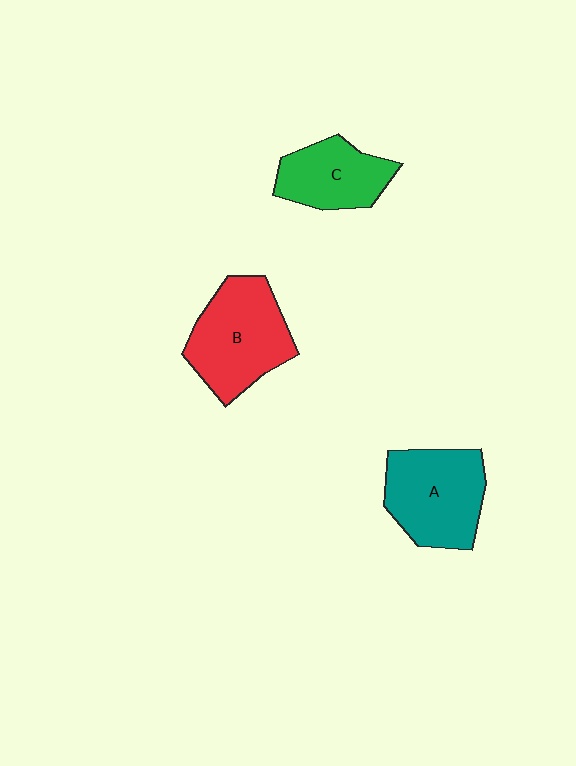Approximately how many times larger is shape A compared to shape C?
Approximately 1.3 times.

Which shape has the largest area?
Shape B (red).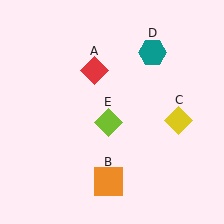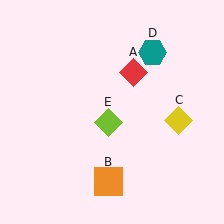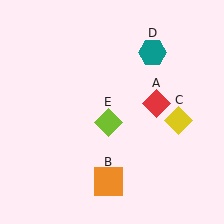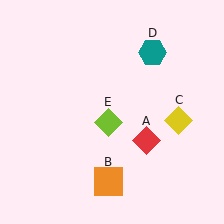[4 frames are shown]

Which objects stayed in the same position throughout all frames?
Orange square (object B) and yellow diamond (object C) and teal hexagon (object D) and lime diamond (object E) remained stationary.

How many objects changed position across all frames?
1 object changed position: red diamond (object A).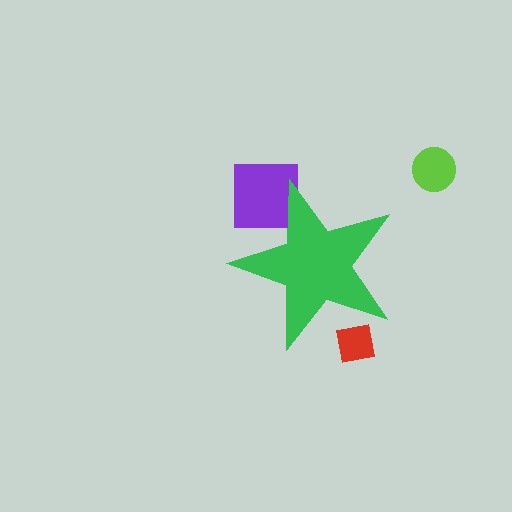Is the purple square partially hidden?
Yes, the purple square is partially hidden behind the green star.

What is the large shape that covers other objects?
A green star.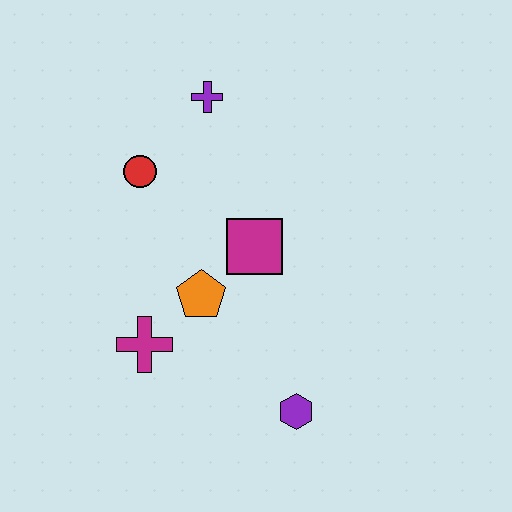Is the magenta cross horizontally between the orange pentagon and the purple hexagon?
No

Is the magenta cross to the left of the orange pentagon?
Yes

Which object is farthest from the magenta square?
The purple hexagon is farthest from the magenta square.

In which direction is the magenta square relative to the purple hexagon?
The magenta square is above the purple hexagon.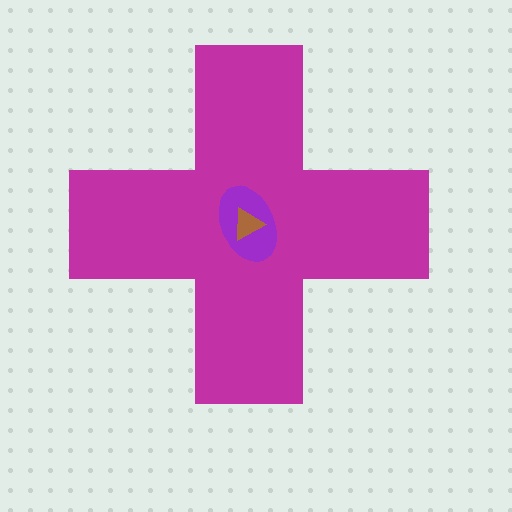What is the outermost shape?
The magenta cross.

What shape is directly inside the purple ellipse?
The brown triangle.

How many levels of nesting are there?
3.